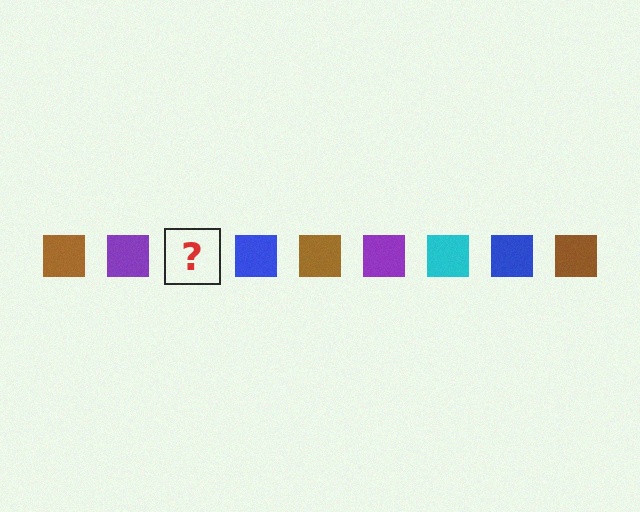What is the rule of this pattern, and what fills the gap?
The rule is that the pattern cycles through brown, purple, cyan, blue squares. The gap should be filled with a cyan square.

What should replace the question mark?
The question mark should be replaced with a cyan square.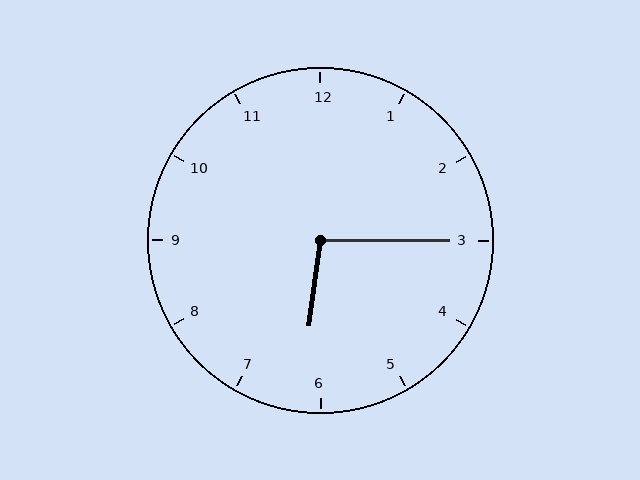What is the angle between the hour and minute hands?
Approximately 98 degrees.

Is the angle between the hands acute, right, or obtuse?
It is obtuse.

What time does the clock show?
6:15.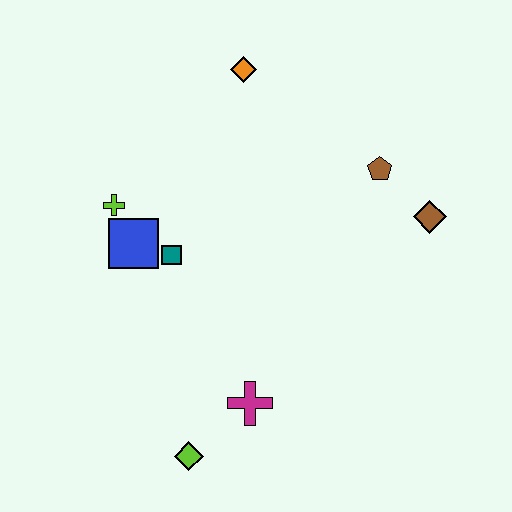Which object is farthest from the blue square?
The brown diamond is farthest from the blue square.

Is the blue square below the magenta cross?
No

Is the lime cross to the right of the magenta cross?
No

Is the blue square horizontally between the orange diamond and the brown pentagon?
No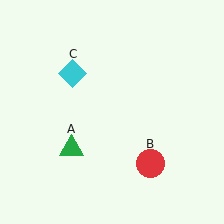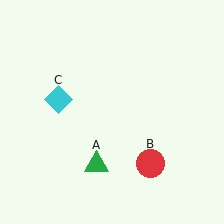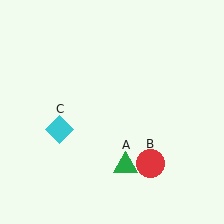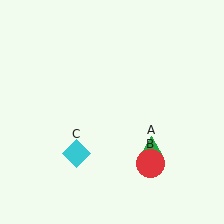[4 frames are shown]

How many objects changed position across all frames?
2 objects changed position: green triangle (object A), cyan diamond (object C).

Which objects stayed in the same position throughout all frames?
Red circle (object B) remained stationary.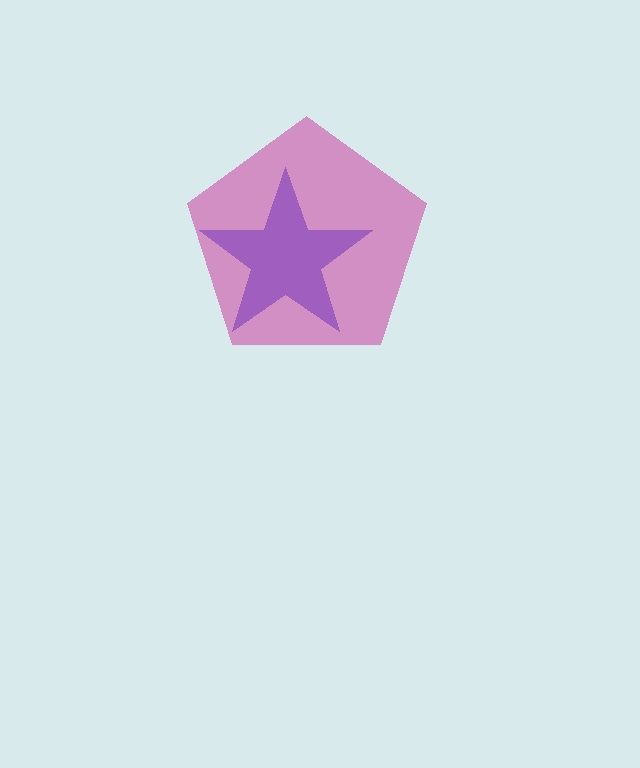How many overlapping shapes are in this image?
There are 2 overlapping shapes in the image.